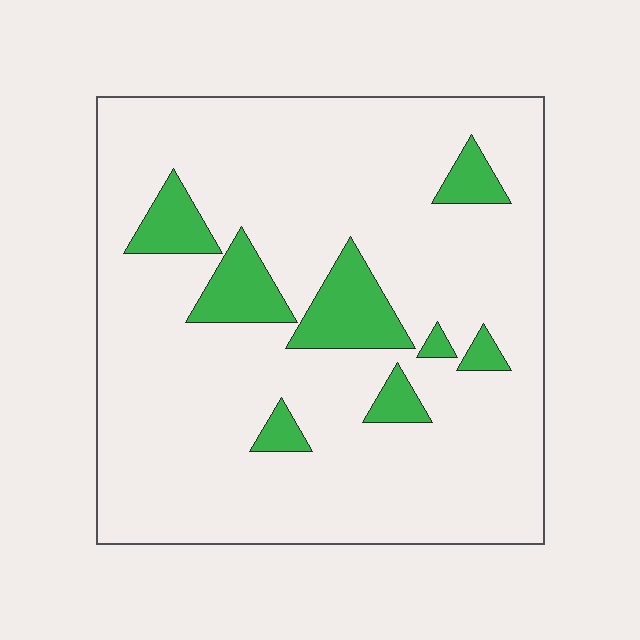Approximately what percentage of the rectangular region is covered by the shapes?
Approximately 15%.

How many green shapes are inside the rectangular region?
8.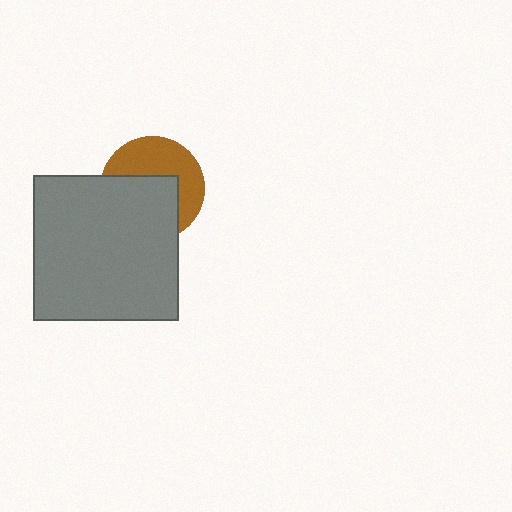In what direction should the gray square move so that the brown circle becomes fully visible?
The gray square should move toward the lower-left. That is the shortest direction to clear the overlap and leave the brown circle fully visible.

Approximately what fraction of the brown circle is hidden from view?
Roughly 53% of the brown circle is hidden behind the gray square.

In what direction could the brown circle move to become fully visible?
The brown circle could move toward the upper-right. That would shift it out from behind the gray square entirely.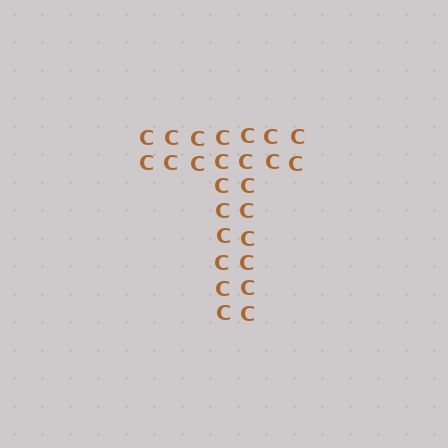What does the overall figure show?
The overall figure shows the letter T.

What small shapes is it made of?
It is made of small letter C's.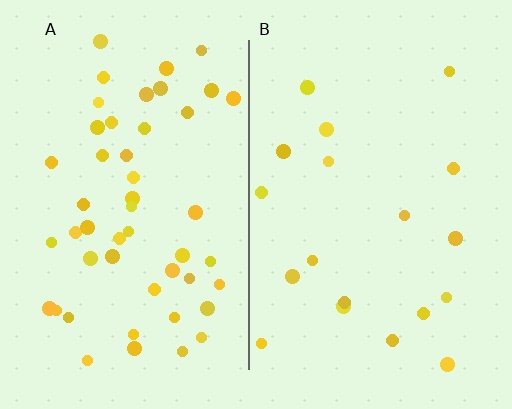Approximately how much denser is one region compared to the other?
Approximately 2.6× — region A over region B.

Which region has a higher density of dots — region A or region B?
A (the left).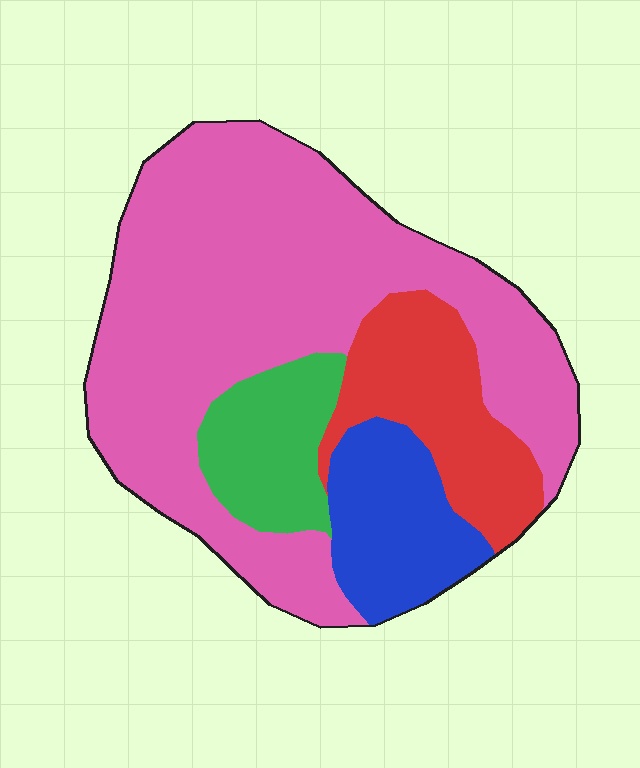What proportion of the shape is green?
Green takes up less than a sixth of the shape.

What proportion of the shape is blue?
Blue takes up about one eighth (1/8) of the shape.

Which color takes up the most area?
Pink, at roughly 60%.